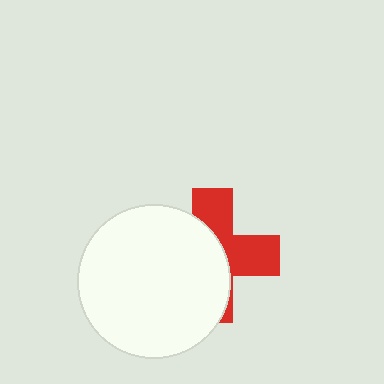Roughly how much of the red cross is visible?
A small part of it is visible (roughly 44%).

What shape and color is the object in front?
The object in front is a white circle.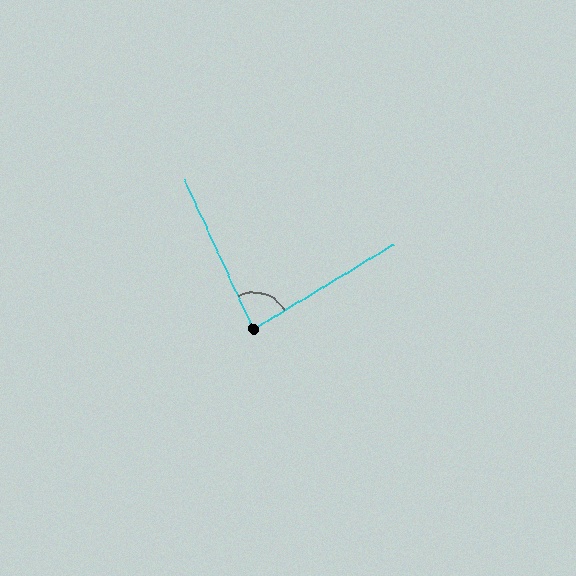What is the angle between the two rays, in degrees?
Approximately 84 degrees.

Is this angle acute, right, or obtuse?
It is acute.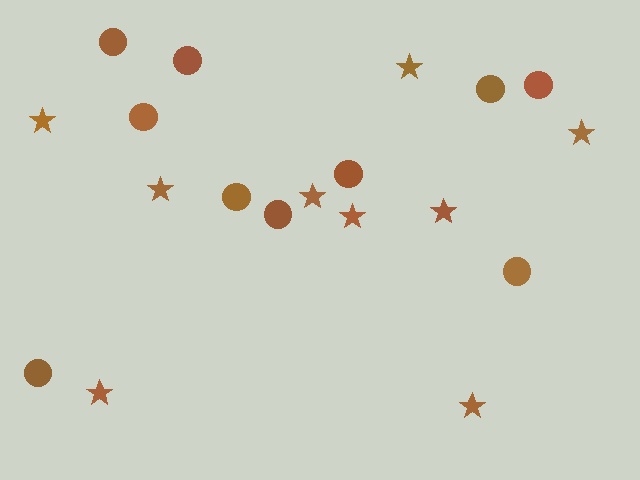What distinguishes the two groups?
There are 2 groups: one group of stars (9) and one group of circles (10).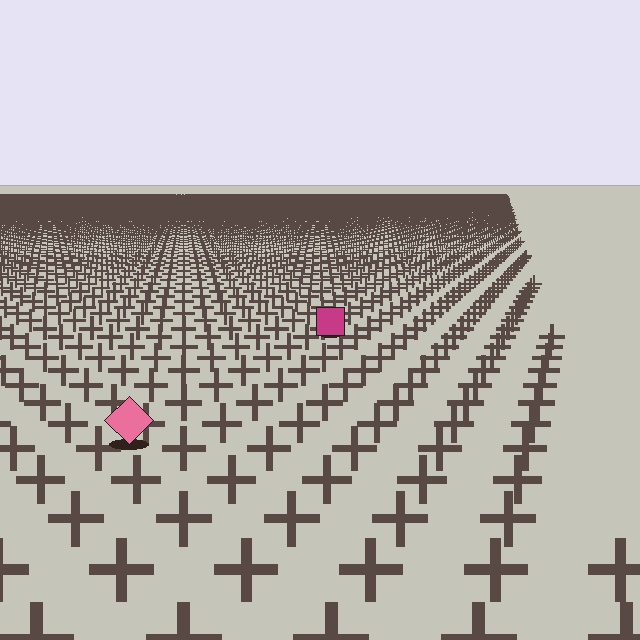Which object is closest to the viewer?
The pink diamond is closest. The texture marks near it are larger and more spread out.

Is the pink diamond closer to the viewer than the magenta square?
Yes. The pink diamond is closer — you can tell from the texture gradient: the ground texture is coarser near it.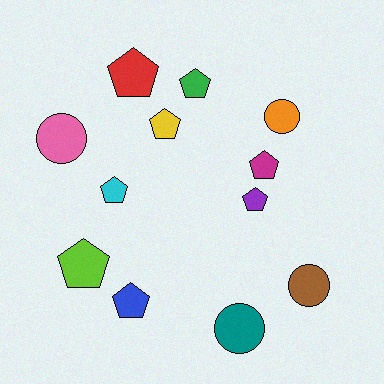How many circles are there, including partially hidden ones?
There are 4 circles.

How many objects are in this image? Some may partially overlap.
There are 12 objects.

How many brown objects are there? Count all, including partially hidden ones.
There is 1 brown object.